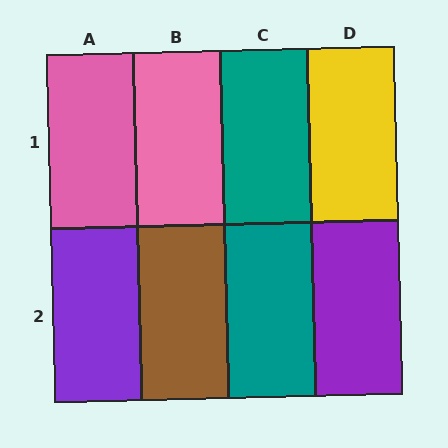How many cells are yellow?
1 cell is yellow.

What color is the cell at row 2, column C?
Teal.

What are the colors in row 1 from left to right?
Pink, pink, teal, yellow.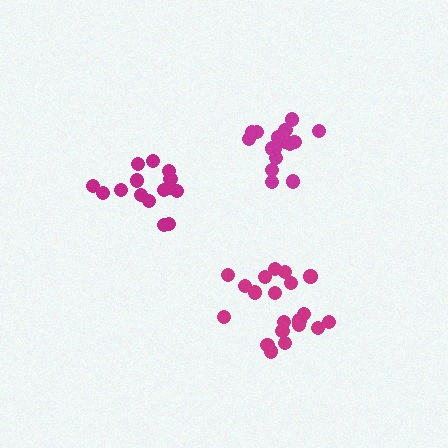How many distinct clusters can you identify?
There are 3 distinct clusters.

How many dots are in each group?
Group 1: 20 dots, Group 2: 15 dots, Group 3: 16 dots (51 total).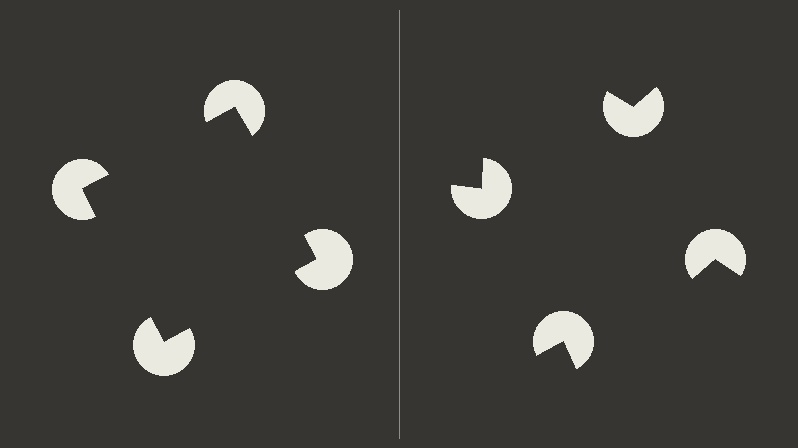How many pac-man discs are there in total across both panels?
8 — 4 on each side.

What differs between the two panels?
The pac-man discs are positioned identically on both sides; only the wedge orientations differ. On the left they align to a square; on the right they are misaligned.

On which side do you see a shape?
An illusory square appears on the left side. On the right side the wedge cuts are rotated, so no coherent shape forms.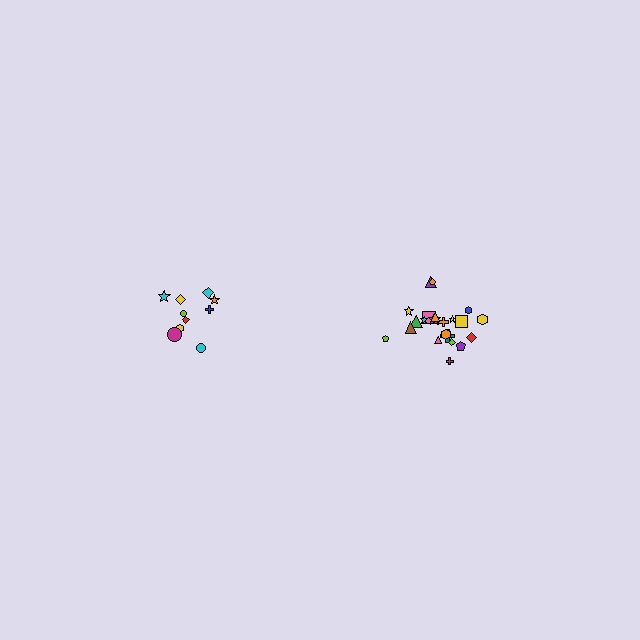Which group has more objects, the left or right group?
The right group.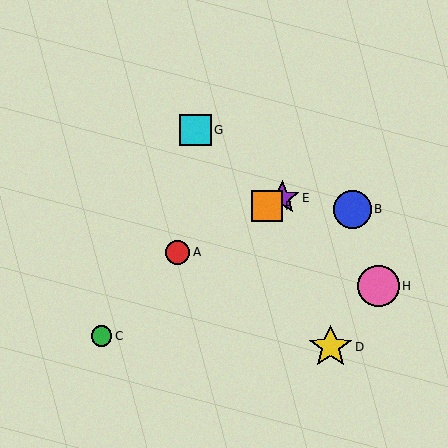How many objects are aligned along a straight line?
3 objects (A, E, F) are aligned along a straight line.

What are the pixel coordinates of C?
Object C is at (102, 336).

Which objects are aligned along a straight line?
Objects A, E, F are aligned along a straight line.